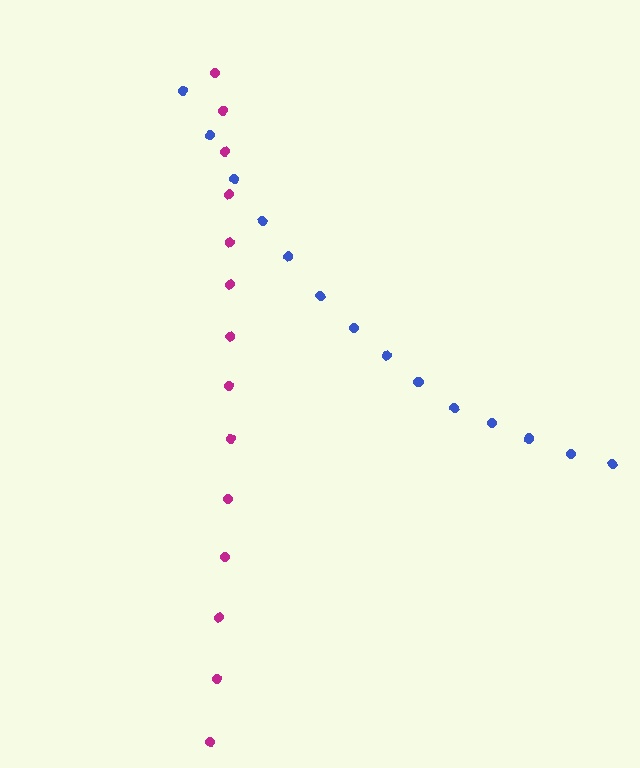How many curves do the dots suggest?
There are 2 distinct paths.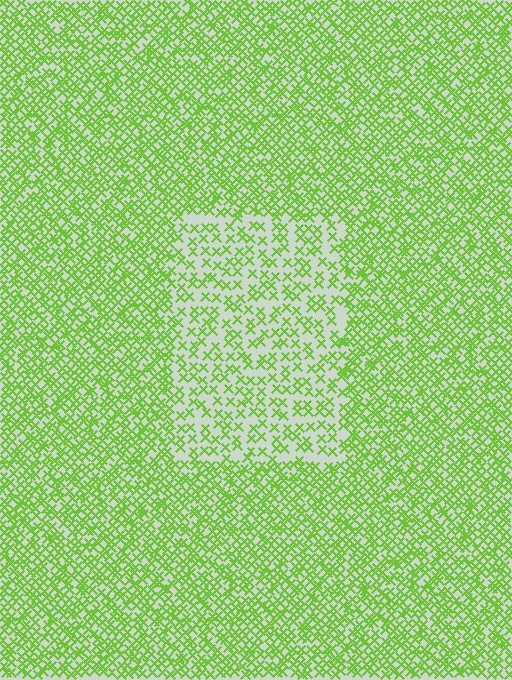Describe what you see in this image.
The image contains small lime elements arranged at two different densities. A rectangle-shaped region is visible where the elements are less densely packed than the surrounding area.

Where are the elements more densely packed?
The elements are more densely packed outside the rectangle boundary.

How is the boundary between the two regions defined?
The boundary is defined by a change in element density (approximately 2.0x ratio). All elements are the same color, size, and shape.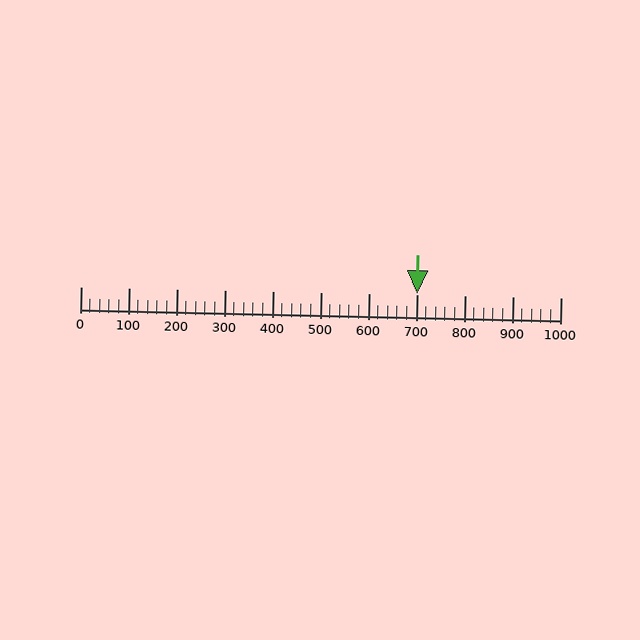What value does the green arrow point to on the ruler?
The green arrow points to approximately 700.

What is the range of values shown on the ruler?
The ruler shows values from 0 to 1000.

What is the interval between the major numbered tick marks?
The major tick marks are spaced 100 units apart.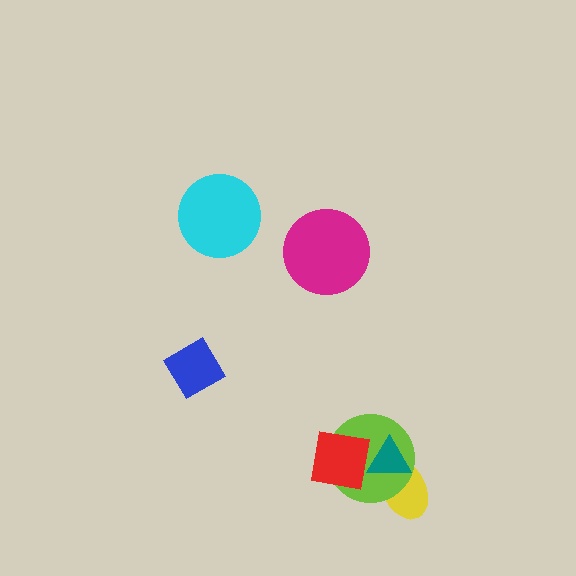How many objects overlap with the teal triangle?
2 objects overlap with the teal triangle.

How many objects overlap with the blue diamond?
0 objects overlap with the blue diamond.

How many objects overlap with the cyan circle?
0 objects overlap with the cyan circle.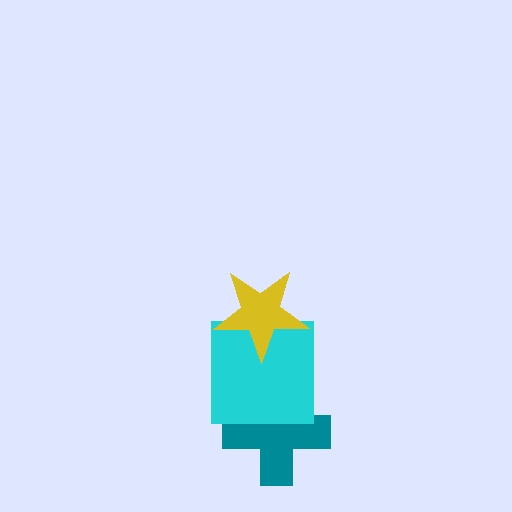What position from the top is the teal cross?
The teal cross is 3rd from the top.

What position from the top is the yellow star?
The yellow star is 1st from the top.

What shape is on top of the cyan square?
The yellow star is on top of the cyan square.